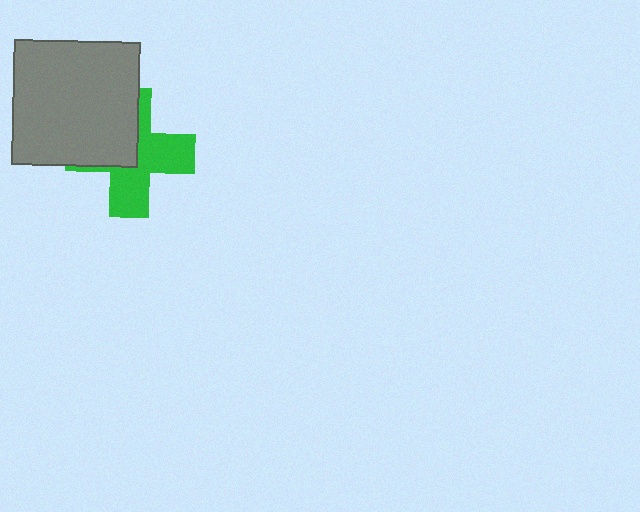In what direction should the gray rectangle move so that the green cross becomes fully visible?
The gray rectangle should move toward the upper-left. That is the shortest direction to clear the overlap and leave the green cross fully visible.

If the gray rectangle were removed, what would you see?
You would see the complete green cross.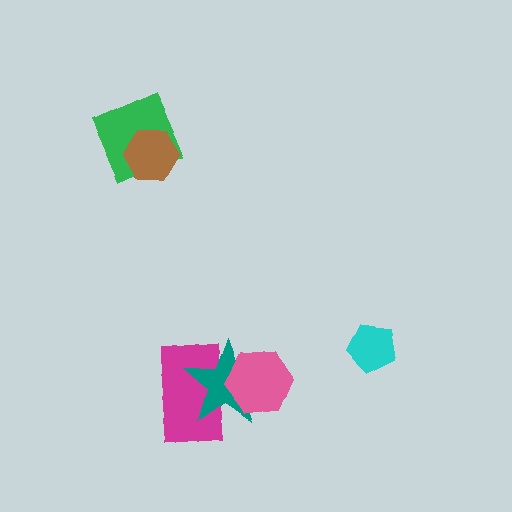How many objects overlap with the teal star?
2 objects overlap with the teal star.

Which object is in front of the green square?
The brown hexagon is in front of the green square.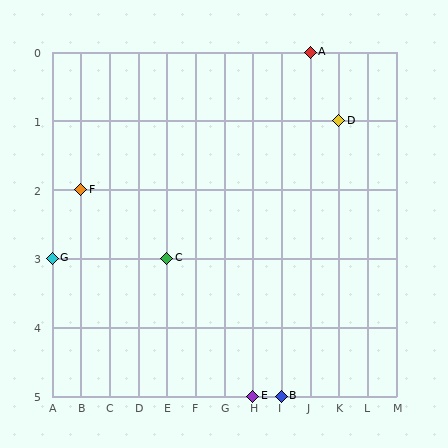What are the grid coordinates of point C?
Point C is at grid coordinates (E, 3).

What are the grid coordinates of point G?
Point G is at grid coordinates (A, 3).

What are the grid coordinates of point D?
Point D is at grid coordinates (K, 1).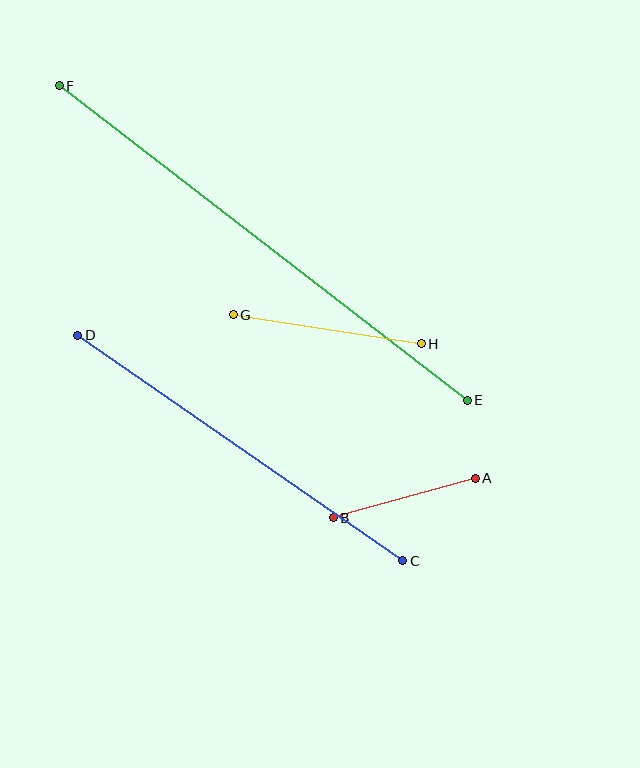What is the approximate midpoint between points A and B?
The midpoint is at approximately (404, 498) pixels.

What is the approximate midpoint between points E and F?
The midpoint is at approximately (263, 243) pixels.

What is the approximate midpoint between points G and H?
The midpoint is at approximately (327, 329) pixels.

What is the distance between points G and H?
The distance is approximately 190 pixels.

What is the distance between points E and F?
The distance is approximately 515 pixels.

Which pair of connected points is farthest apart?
Points E and F are farthest apart.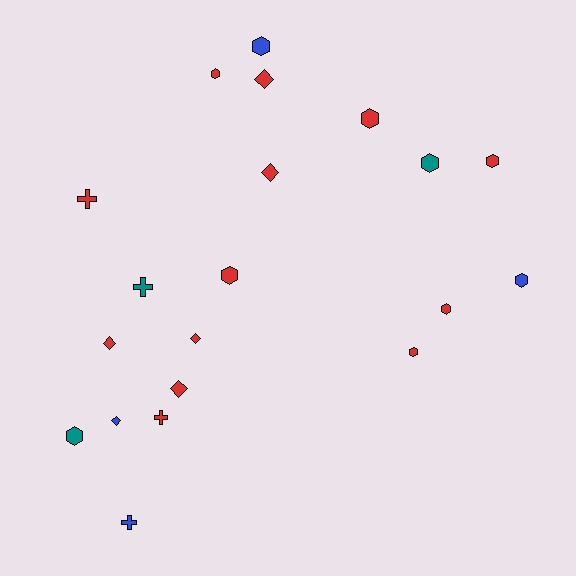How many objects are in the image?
There are 20 objects.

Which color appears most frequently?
Red, with 13 objects.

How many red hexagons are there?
There are 6 red hexagons.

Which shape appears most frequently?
Hexagon, with 10 objects.